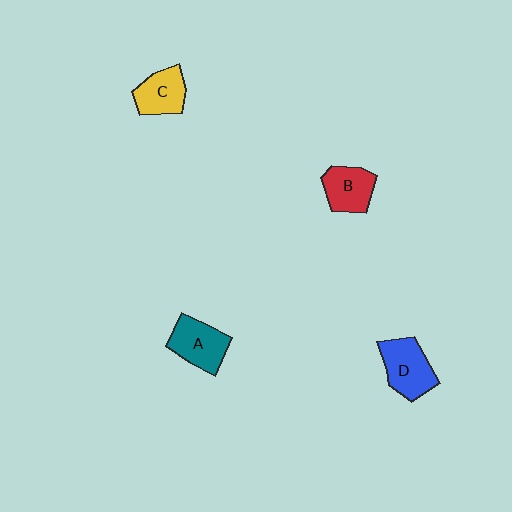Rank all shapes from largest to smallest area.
From largest to smallest: D (blue), A (teal), B (red), C (yellow).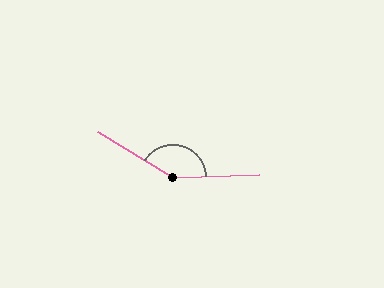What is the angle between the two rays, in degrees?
Approximately 147 degrees.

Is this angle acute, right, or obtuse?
It is obtuse.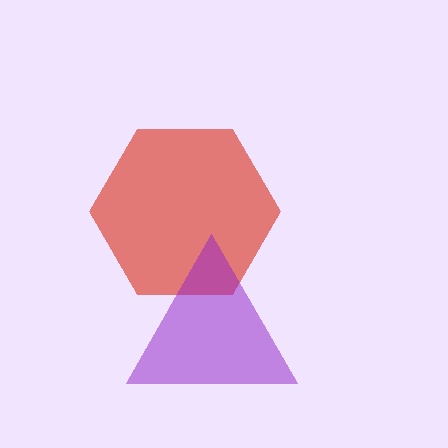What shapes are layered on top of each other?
The layered shapes are: a red hexagon, a purple triangle.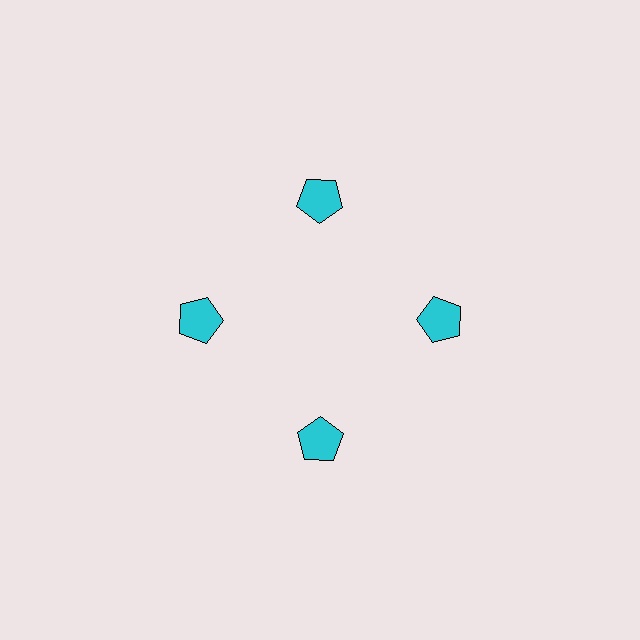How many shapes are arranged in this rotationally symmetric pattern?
There are 4 shapes, arranged in 4 groups of 1.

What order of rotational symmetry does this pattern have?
This pattern has 4-fold rotational symmetry.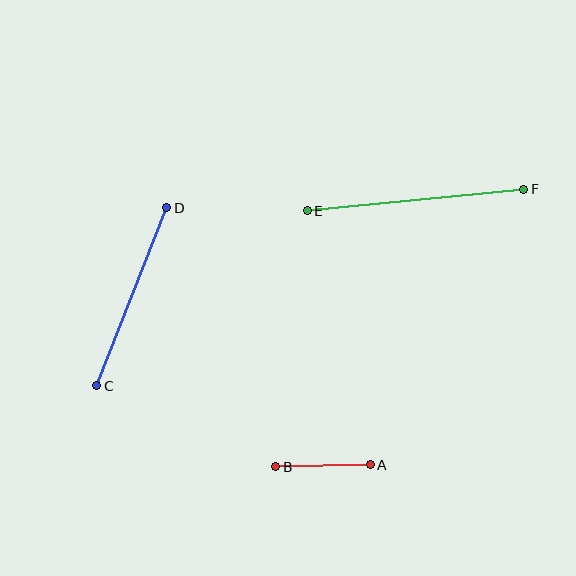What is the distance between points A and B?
The distance is approximately 95 pixels.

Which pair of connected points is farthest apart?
Points E and F are farthest apart.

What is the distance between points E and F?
The distance is approximately 218 pixels.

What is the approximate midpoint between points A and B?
The midpoint is at approximately (323, 466) pixels.